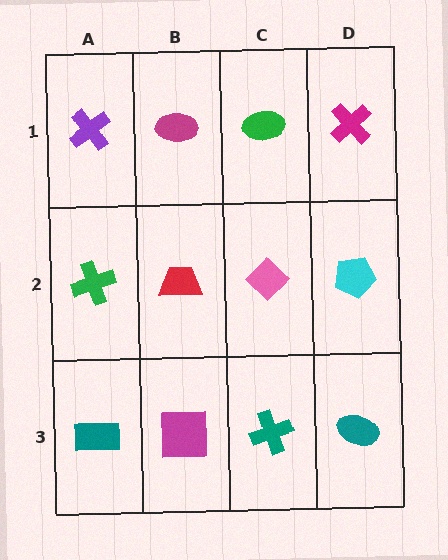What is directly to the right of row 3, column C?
A teal ellipse.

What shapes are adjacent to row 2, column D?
A magenta cross (row 1, column D), a teal ellipse (row 3, column D), a pink diamond (row 2, column C).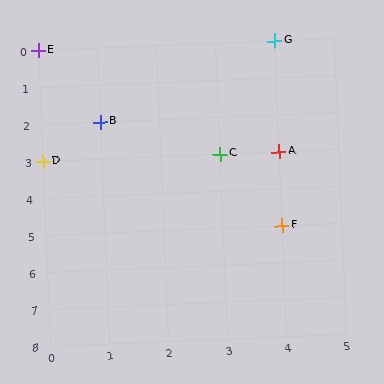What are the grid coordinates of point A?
Point A is at grid coordinates (4, 3).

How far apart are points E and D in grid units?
Points E and D are 3 rows apart.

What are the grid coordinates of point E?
Point E is at grid coordinates (0, 0).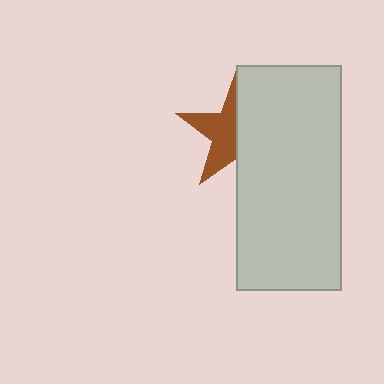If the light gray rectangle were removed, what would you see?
You would see the complete brown star.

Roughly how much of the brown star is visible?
About half of it is visible (roughly 48%).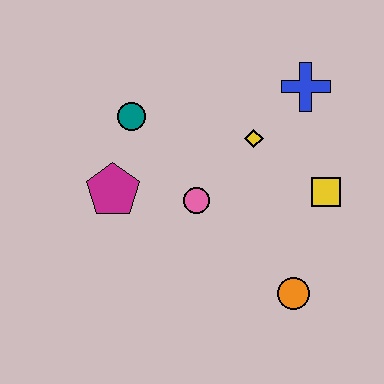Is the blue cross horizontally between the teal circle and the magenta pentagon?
No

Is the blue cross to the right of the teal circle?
Yes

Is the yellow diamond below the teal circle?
Yes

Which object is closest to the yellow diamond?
The blue cross is closest to the yellow diamond.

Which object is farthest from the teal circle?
The orange circle is farthest from the teal circle.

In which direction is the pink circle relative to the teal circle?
The pink circle is below the teal circle.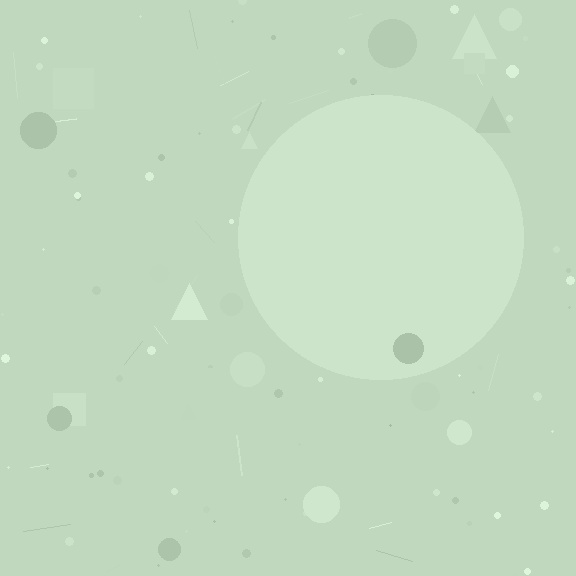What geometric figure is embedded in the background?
A circle is embedded in the background.